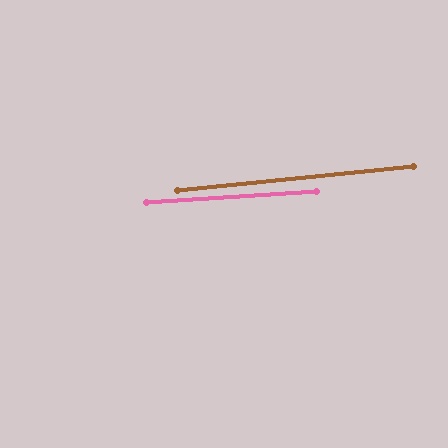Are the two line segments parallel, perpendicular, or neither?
Parallel — their directions differ by only 1.9°.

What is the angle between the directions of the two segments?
Approximately 2 degrees.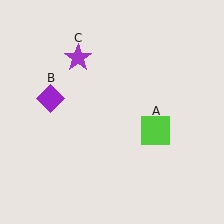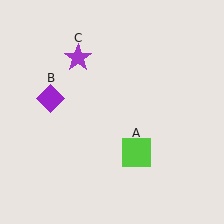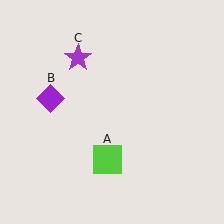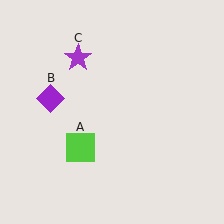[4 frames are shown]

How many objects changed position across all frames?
1 object changed position: lime square (object A).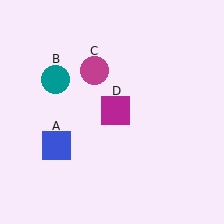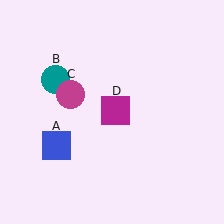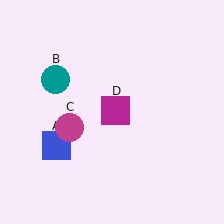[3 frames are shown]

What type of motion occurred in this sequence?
The magenta circle (object C) rotated counterclockwise around the center of the scene.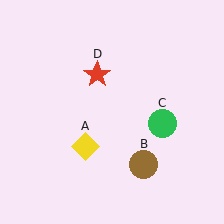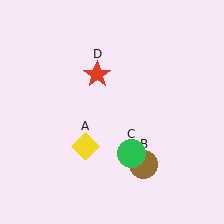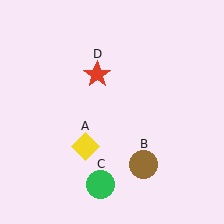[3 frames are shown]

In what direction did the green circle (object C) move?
The green circle (object C) moved down and to the left.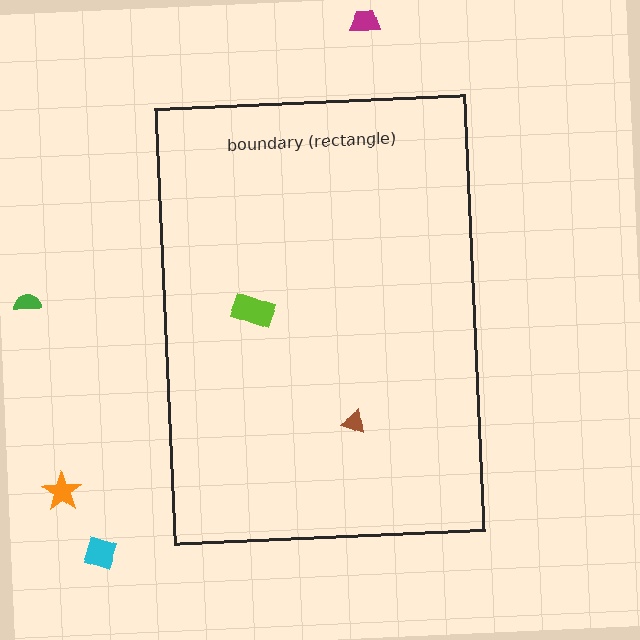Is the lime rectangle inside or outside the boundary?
Inside.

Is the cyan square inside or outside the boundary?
Outside.